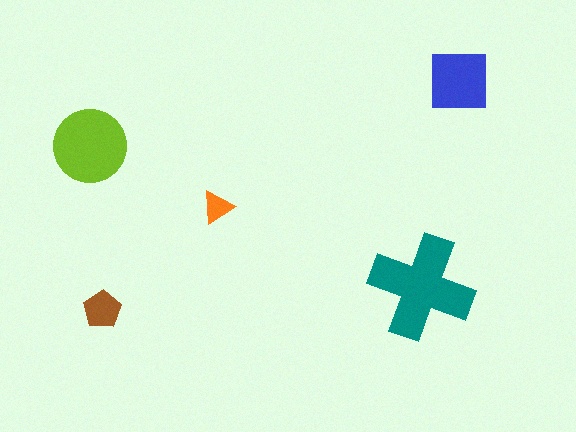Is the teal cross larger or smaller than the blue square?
Larger.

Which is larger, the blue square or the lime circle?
The lime circle.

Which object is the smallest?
The orange triangle.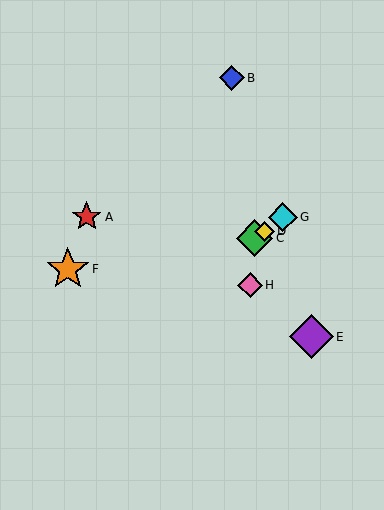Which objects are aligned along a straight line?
Objects C, D, G are aligned along a straight line.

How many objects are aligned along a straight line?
3 objects (C, D, G) are aligned along a straight line.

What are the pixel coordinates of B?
Object B is at (232, 78).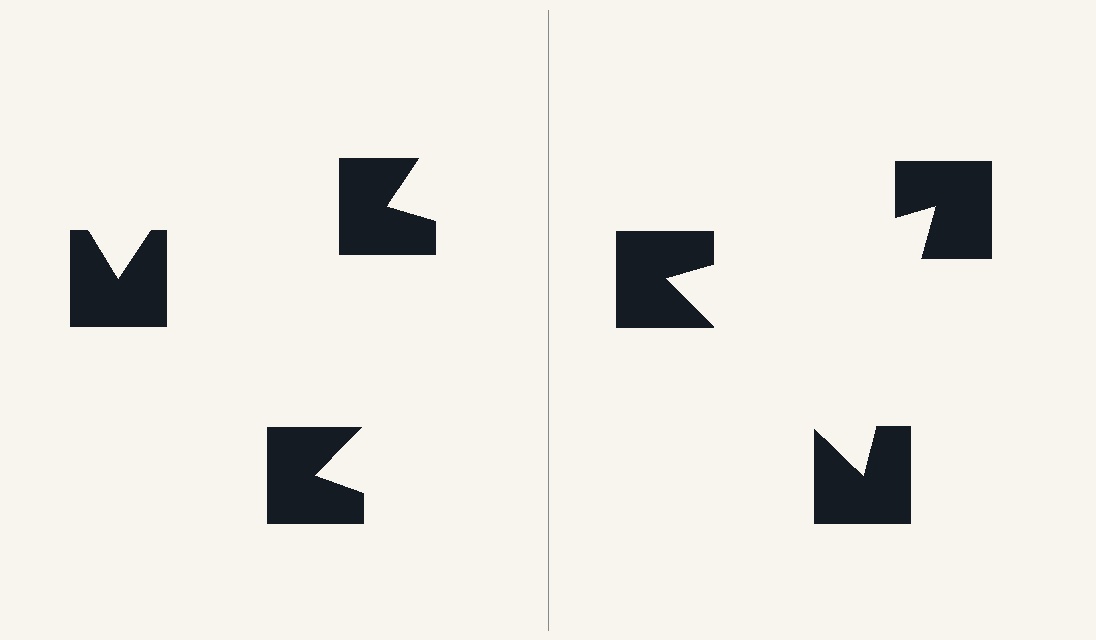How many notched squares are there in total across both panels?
6 — 3 on each side.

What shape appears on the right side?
An illusory triangle.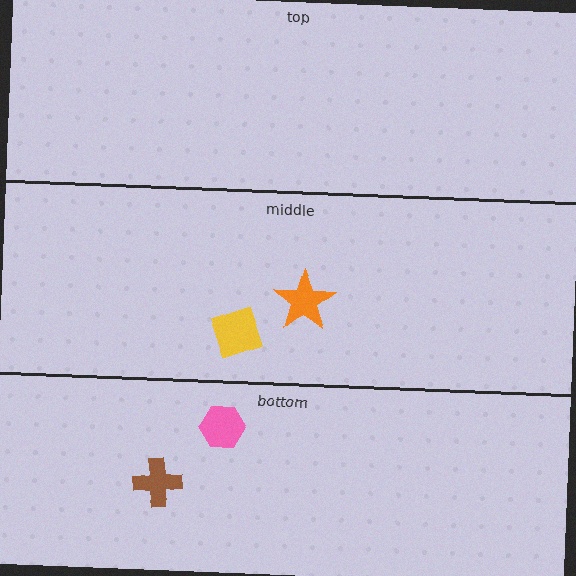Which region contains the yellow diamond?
The middle region.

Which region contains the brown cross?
The bottom region.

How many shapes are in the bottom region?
2.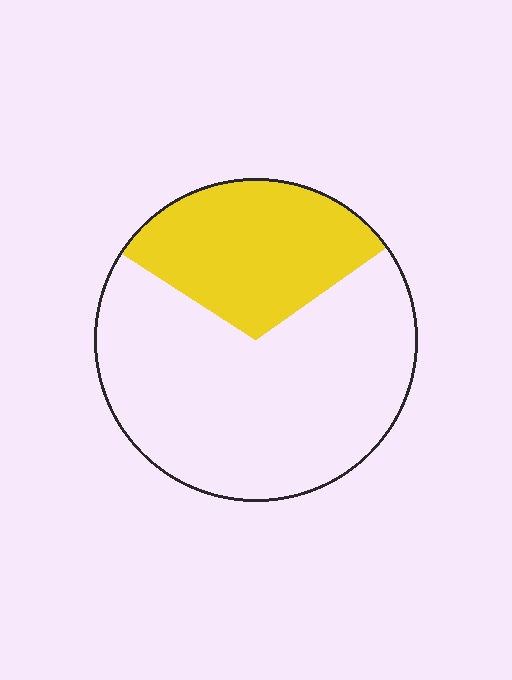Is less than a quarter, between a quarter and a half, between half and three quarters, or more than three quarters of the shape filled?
Between a quarter and a half.